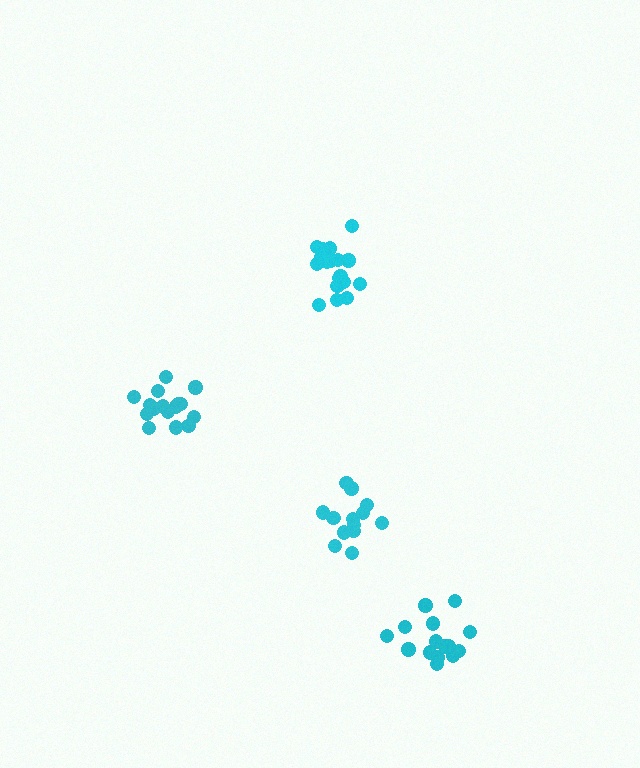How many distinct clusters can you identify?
There are 4 distinct clusters.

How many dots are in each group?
Group 1: 18 dots, Group 2: 13 dots, Group 3: 15 dots, Group 4: 17 dots (63 total).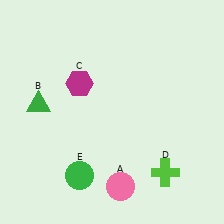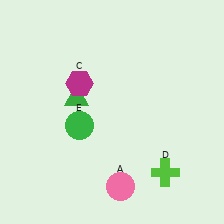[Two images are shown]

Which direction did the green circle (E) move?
The green circle (E) moved up.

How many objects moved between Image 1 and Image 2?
2 objects moved between the two images.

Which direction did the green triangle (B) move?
The green triangle (B) moved right.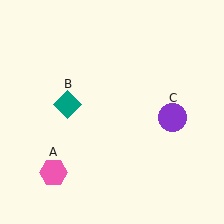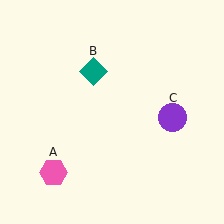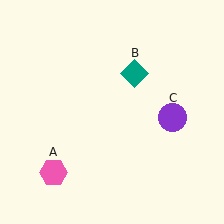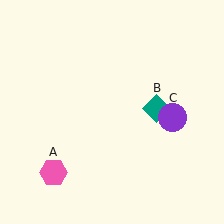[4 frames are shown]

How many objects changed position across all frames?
1 object changed position: teal diamond (object B).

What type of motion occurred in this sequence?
The teal diamond (object B) rotated clockwise around the center of the scene.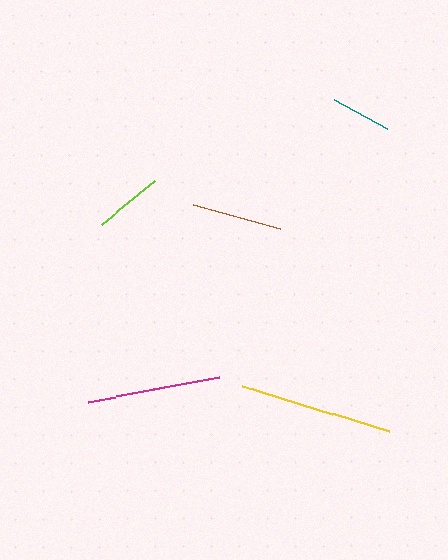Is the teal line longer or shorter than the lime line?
The lime line is longer than the teal line.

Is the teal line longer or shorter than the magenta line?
The magenta line is longer than the teal line.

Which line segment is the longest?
The yellow line is the longest at approximately 153 pixels.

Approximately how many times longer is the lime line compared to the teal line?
The lime line is approximately 1.1 times the length of the teal line.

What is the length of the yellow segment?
The yellow segment is approximately 153 pixels long.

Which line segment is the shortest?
The teal line is the shortest at approximately 60 pixels.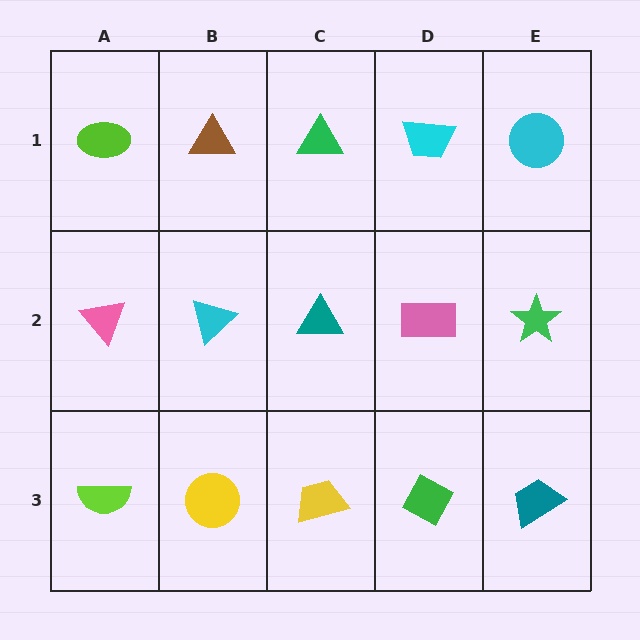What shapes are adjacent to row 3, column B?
A cyan triangle (row 2, column B), a lime semicircle (row 3, column A), a yellow trapezoid (row 3, column C).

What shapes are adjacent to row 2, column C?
A green triangle (row 1, column C), a yellow trapezoid (row 3, column C), a cyan triangle (row 2, column B), a pink rectangle (row 2, column D).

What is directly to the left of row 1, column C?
A brown triangle.